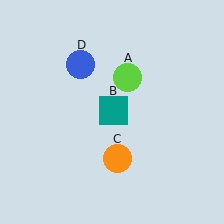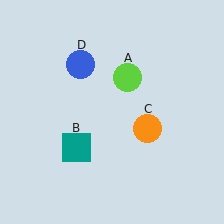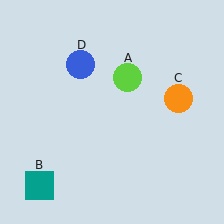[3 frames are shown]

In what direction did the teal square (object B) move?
The teal square (object B) moved down and to the left.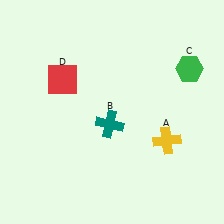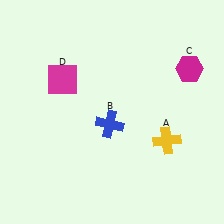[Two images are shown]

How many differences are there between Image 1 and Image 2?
There are 3 differences between the two images.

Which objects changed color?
B changed from teal to blue. C changed from green to magenta. D changed from red to magenta.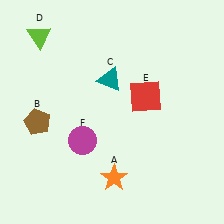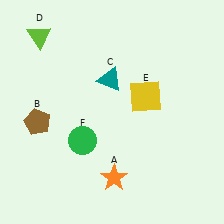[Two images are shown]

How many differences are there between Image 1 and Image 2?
There are 2 differences between the two images.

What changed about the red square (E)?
In Image 1, E is red. In Image 2, it changed to yellow.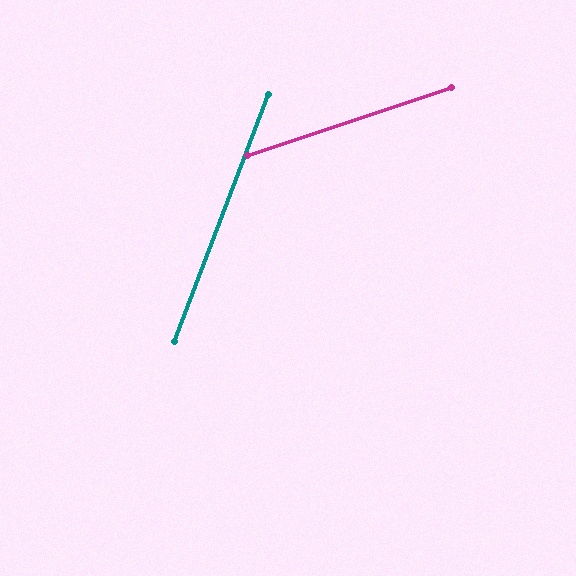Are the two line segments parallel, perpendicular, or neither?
Neither parallel nor perpendicular — they differ by about 51°.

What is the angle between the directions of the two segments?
Approximately 51 degrees.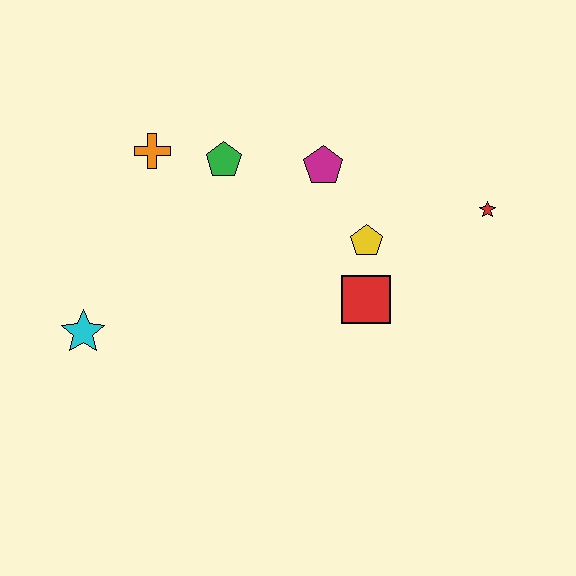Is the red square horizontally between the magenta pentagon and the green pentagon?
No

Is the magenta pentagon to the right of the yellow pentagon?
No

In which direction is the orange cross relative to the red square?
The orange cross is to the left of the red square.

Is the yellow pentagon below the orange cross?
Yes